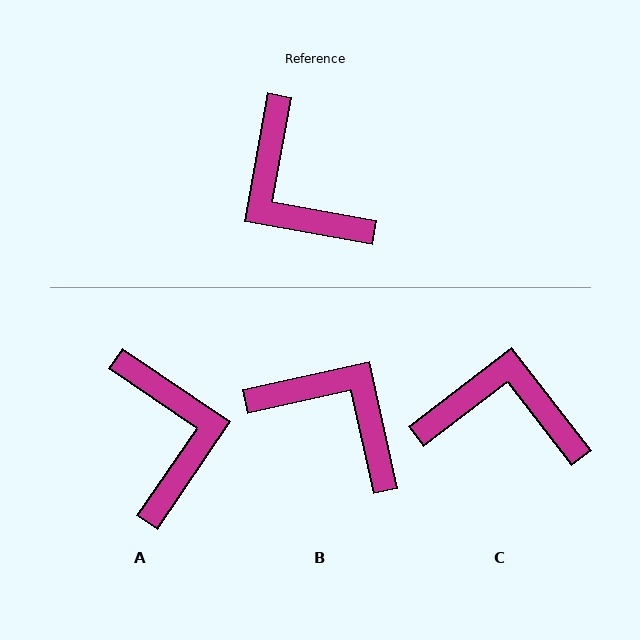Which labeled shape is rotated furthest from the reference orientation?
B, about 157 degrees away.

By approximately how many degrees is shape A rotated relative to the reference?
Approximately 156 degrees counter-clockwise.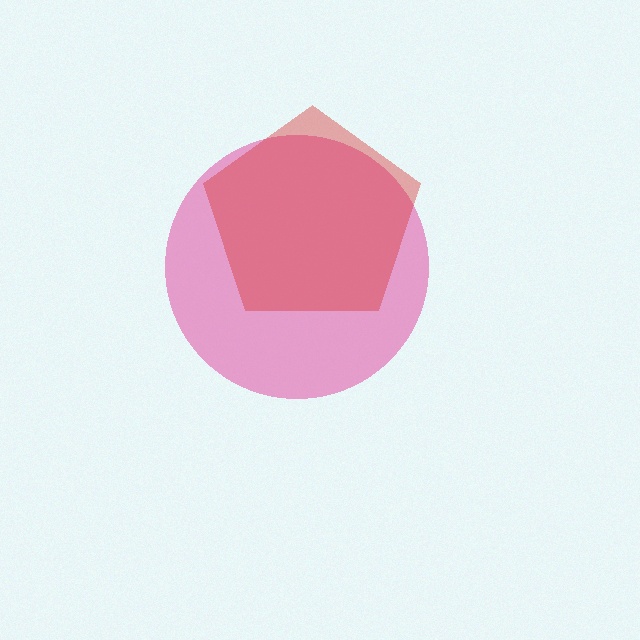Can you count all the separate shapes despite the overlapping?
Yes, there are 2 separate shapes.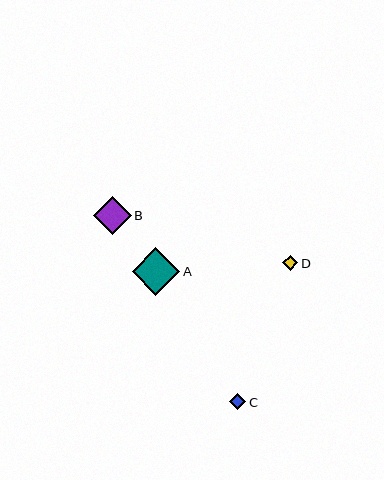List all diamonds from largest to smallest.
From largest to smallest: A, B, C, D.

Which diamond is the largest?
Diamond A is the largest with a size of approximately 48 pixels.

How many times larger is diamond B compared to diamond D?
Diamond B is approximately 2.4 times the size of diamond D.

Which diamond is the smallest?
Diamond D is the smallest with a size of approximately 16 pixels.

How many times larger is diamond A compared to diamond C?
Diamond A is approximately 3.0 times the size of diamond C.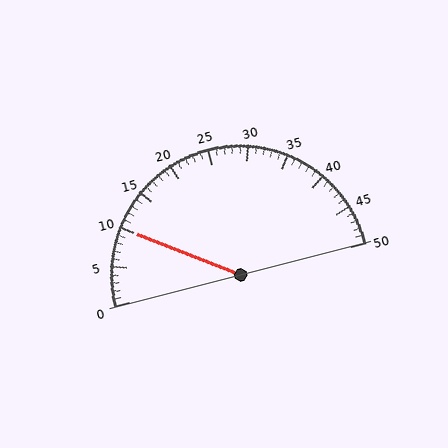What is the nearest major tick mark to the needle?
The nearest major tick mark is 10.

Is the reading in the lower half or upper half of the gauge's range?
The reading is in the lower half of the range (0 to 50).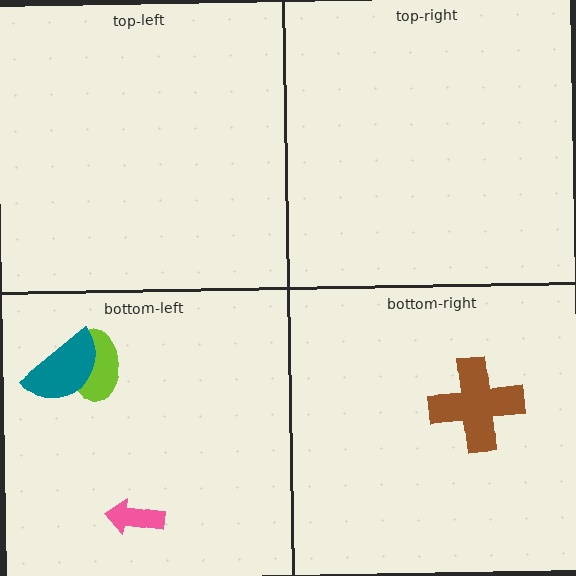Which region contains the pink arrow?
The bottom-left region.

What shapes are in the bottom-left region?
The pink arrow, the lime ellipse, the teal semicircle.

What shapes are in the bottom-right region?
The brown cross.